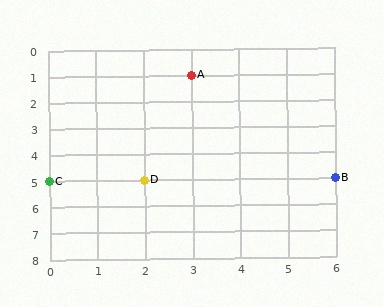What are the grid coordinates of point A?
Point A is at grid coordinates (3, 1).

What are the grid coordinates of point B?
Point B is at grid coordinates (6, 5).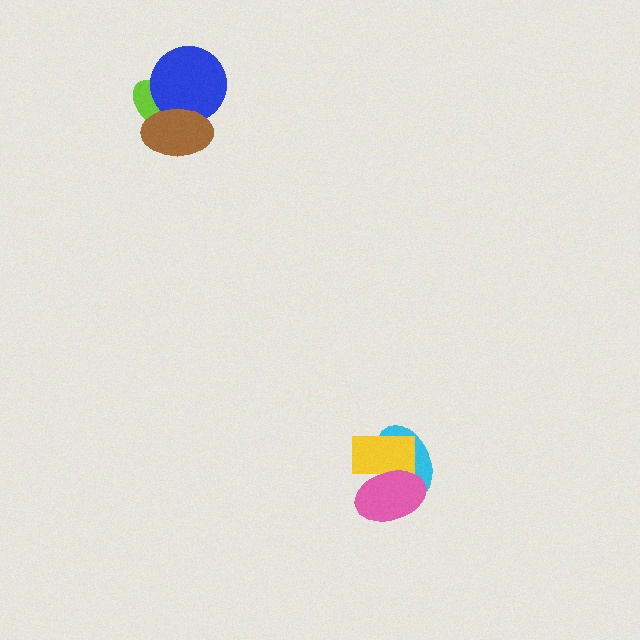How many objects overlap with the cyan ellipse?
2 objects overlap with the cyan ellipse.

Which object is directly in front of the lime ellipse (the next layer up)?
The blue circle is directly in front of the lime ellipse.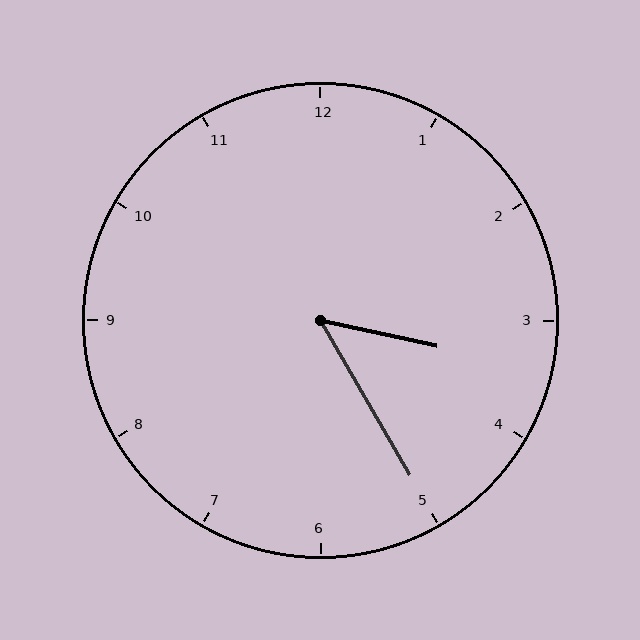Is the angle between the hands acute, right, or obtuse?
It is acute.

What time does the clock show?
3:25.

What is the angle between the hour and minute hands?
Approximately 48 degrees.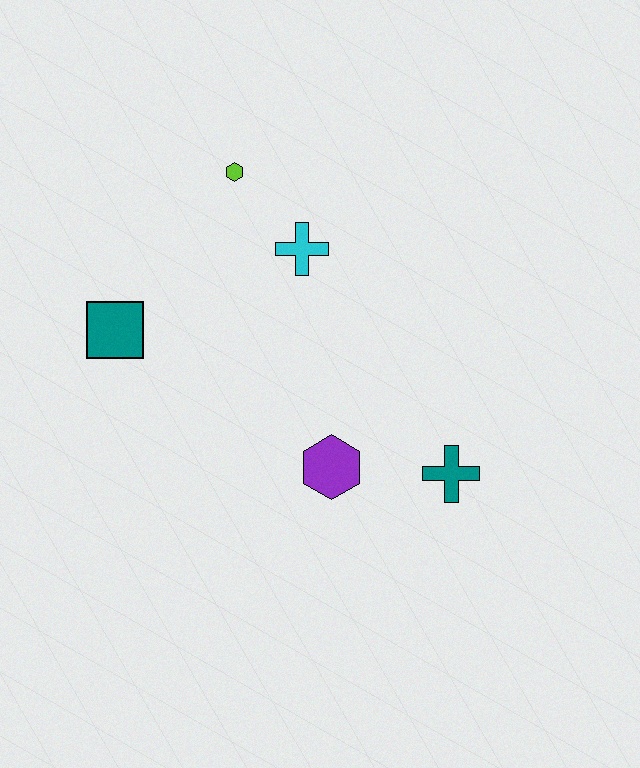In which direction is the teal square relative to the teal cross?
The teal square is to the left of the teal cross.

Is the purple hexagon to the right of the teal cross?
No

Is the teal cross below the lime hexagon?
Yes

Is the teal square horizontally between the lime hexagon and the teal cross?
No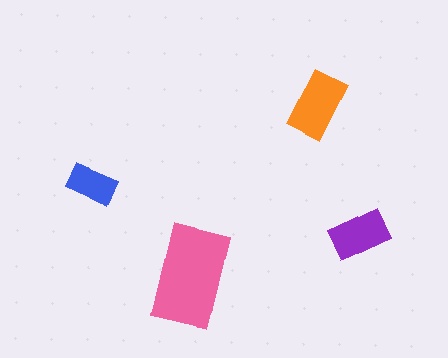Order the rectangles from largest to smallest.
the pink one, the orange one, the purple one, the blue one.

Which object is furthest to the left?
The blue rectangle is leftmost.